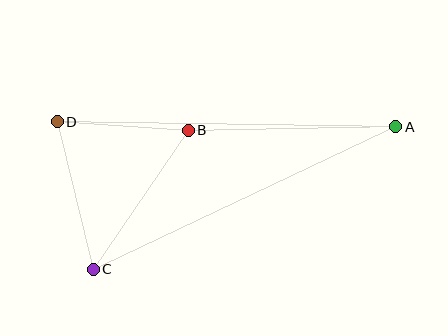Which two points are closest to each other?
Points B and D are closest to each other.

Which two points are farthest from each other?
Points A and D are farthest from each other.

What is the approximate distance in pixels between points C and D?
The distance between C and D is approximately 152 pixels.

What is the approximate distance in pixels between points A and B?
The distance between A and B is approximately 207 pixels.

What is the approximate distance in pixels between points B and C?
The distance between B and C is approximately 168 pixels.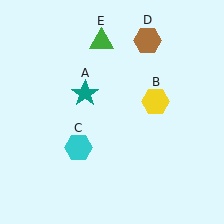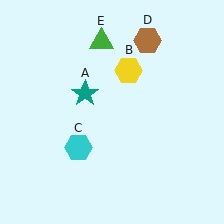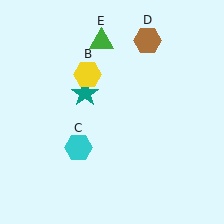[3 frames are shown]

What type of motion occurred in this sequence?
The yellow hexagon (object B) rotated counterclockwise around the center of the scene.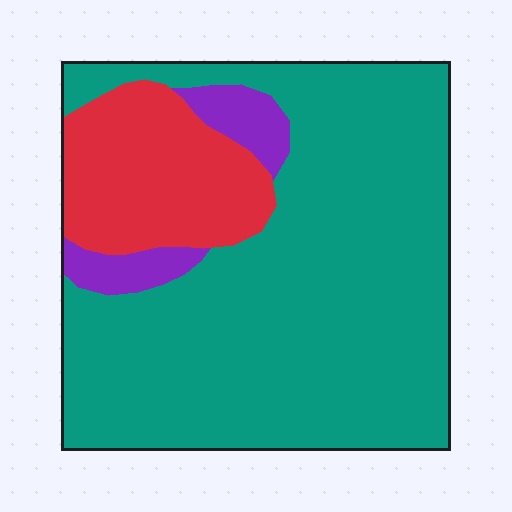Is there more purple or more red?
Red.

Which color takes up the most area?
Teal, at roughly 75%.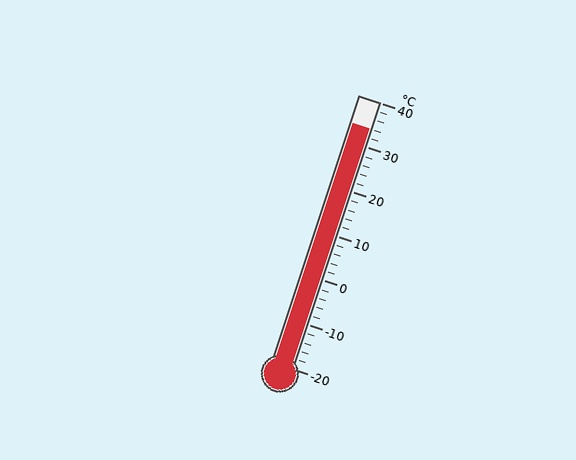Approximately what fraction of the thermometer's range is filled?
The thermometer is filled to approximately 90% of its range.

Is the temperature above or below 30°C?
The temperature is above 30°C.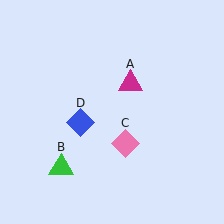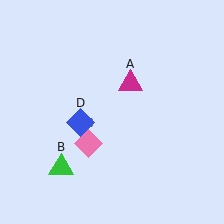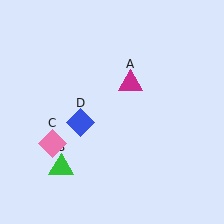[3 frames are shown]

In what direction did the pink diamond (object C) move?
The pink diamond (object C) moved left.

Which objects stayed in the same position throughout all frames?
Magenta triangle (object A) and green triangle (object B) and blue diamond (object D) remained stationary.